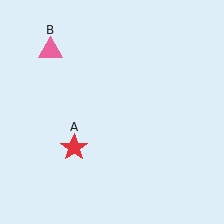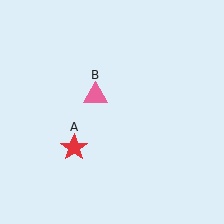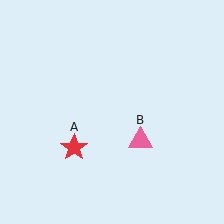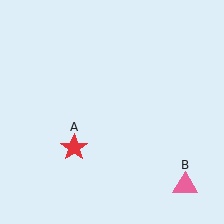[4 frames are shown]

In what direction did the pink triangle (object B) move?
The pink triangle (object B) moved down and to the right.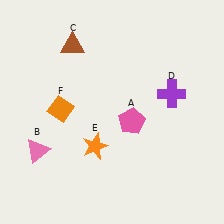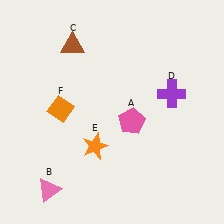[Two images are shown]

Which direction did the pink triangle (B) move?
The pink triangle (B) moved down.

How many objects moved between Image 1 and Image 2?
1 object moved between the two images.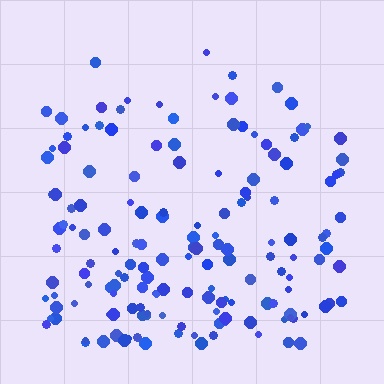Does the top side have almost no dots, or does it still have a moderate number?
Still a moderate number, just noticeably fewer than the bottom.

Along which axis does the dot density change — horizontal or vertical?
Vertical.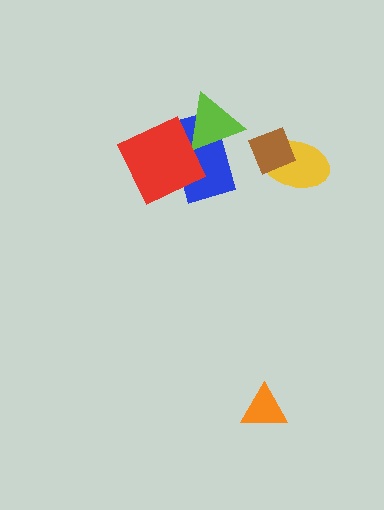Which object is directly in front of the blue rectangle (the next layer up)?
The lime triangle is directly in front of the blue rectangle.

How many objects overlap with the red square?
1 object overlaps with the red square.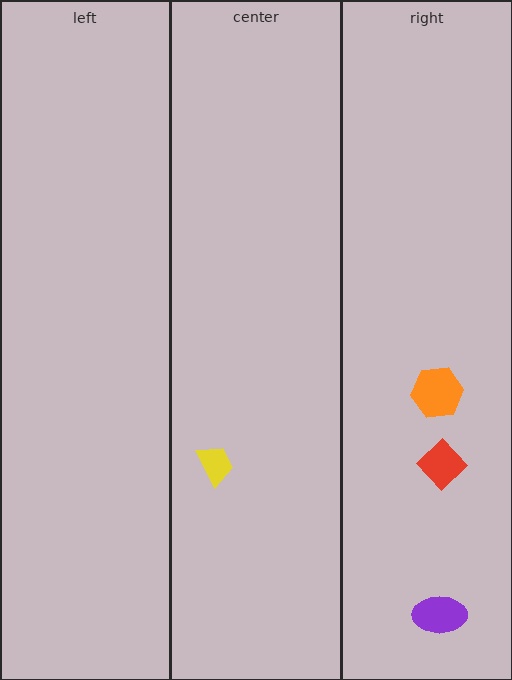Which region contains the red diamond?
The right region.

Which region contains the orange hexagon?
The right region.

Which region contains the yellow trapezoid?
The center region.